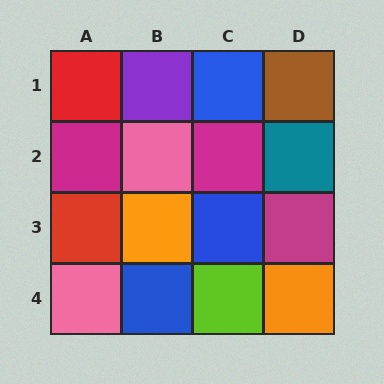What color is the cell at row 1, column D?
Brown.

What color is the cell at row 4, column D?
Orange.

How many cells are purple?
1 cell is purple.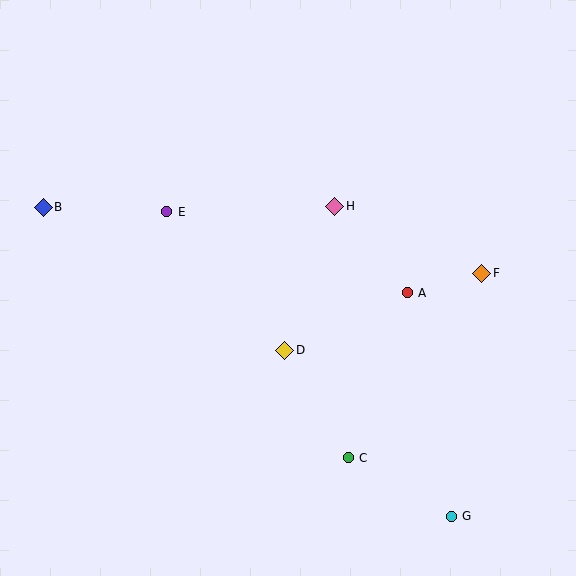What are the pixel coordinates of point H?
Point H is at (335, 206).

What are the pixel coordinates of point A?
Point A is at (407, 293).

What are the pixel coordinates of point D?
Point D is at (285, 350).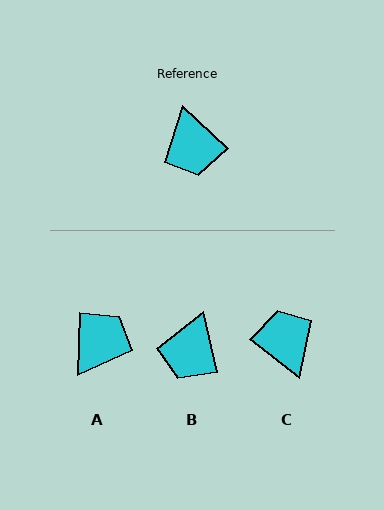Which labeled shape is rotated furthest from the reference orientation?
C, about 174 degrees away.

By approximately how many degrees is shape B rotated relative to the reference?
Approximately 34 degrees clockwise.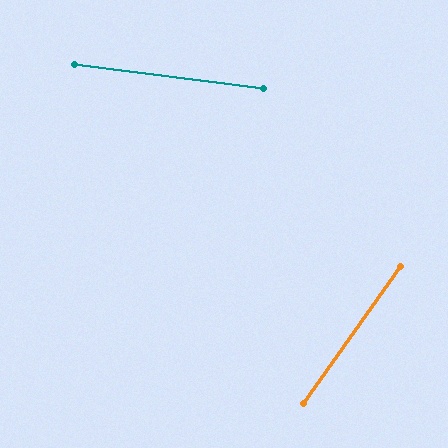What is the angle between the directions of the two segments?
Approximately 62 degrees.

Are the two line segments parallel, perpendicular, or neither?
Neither parallel nor perpendicular — they differ by about 62°.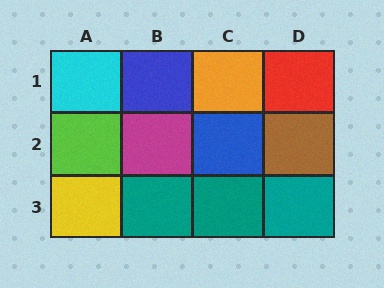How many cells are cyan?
1 cell is cyan.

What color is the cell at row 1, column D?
Red.